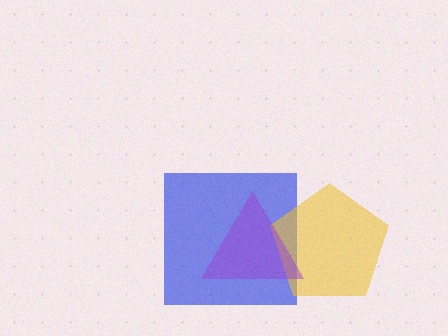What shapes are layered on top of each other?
The layered shapes are: a blue square, a yellow pentagon, a purple triangle.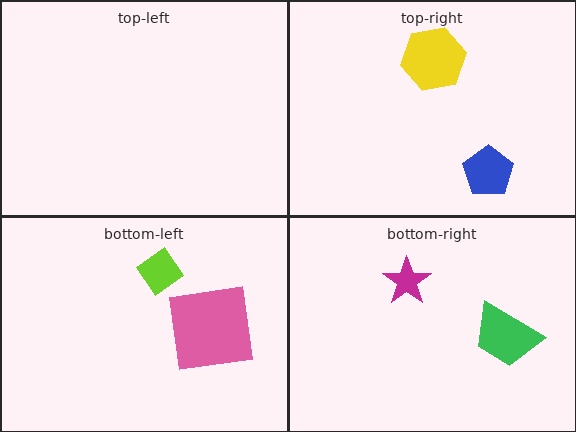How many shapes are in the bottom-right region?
2.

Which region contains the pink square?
The bottom-left region.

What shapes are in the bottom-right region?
The magenta star, the green trapezoid.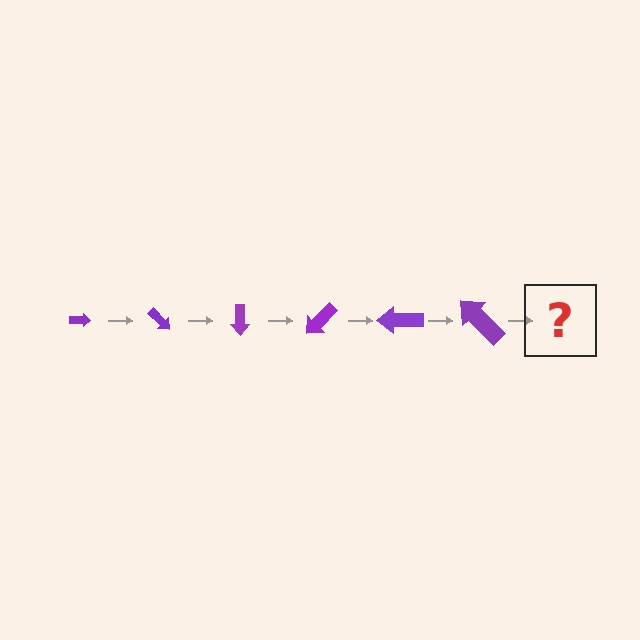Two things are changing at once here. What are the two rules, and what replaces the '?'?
The two rules are that the arrow grows larger each step and it rotates 45 degrees each step. The '?' should be an arrow, larger than the previous one and rotated 270 degrees from the start.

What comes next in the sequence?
The next element should be an arrow, larger than the previous one and rotated 270 degrees from the start.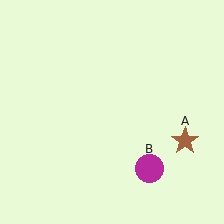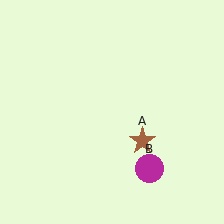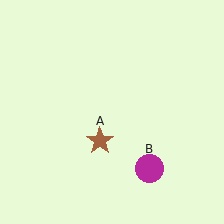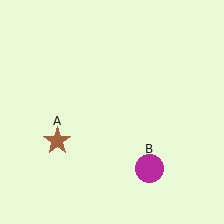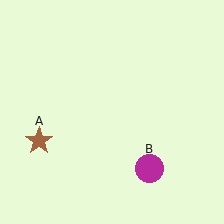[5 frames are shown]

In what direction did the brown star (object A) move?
The brown star (object A) moved left.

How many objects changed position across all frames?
1 object changed position: brown star (object A).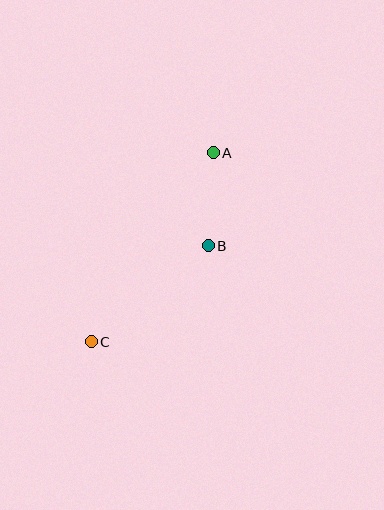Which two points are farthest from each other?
Points A and C are farthest from each other.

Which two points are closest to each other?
Points A and B are closest to each other.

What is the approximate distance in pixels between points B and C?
The distance between B and C is approximately 152 pixels.